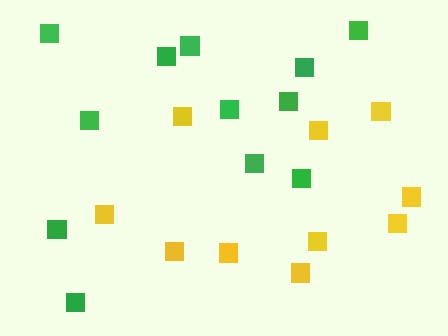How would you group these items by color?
There are 2 groups: one group of green squares (12) and one group of yellow squares (10).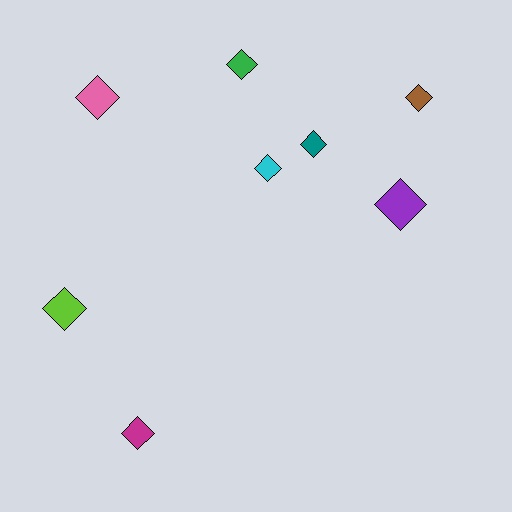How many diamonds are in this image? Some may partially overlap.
There are 8 diamonds.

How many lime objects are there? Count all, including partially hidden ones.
There is 1 lime object.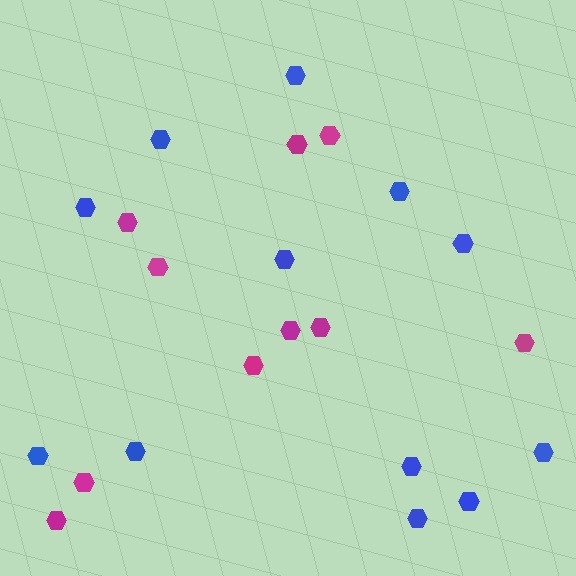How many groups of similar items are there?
There are 2 groups: one group of blue hexagons (12) and one group of magenta hexagons (10).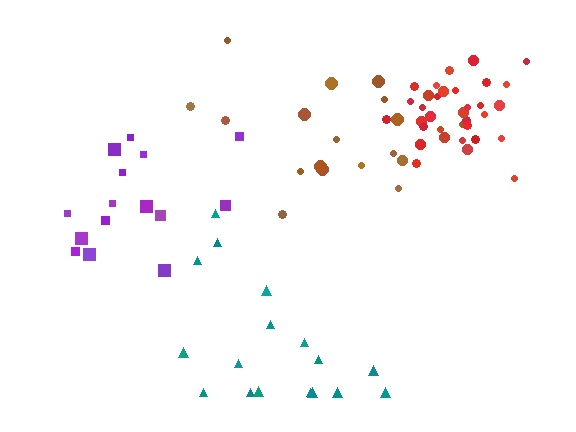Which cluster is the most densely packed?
Red.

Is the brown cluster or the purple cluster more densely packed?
Purple.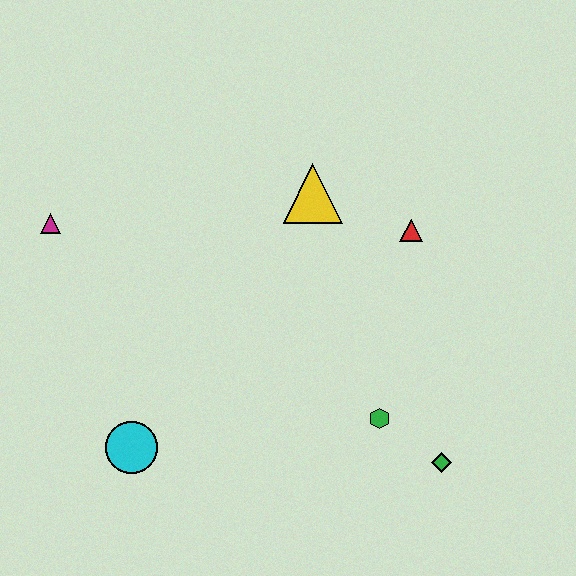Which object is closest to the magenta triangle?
The cyan circle is closest to the magenta triangle.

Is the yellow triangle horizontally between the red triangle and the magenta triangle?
Yes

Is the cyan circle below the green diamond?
No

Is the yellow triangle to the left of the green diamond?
Yes